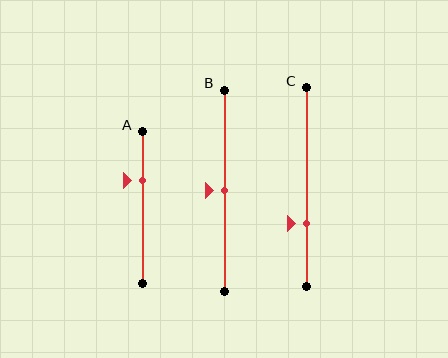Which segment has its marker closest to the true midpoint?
Segment B has its marker closest to the true midpoint.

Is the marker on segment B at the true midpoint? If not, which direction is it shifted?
Yes, the marker on segment B is at the true midpoint.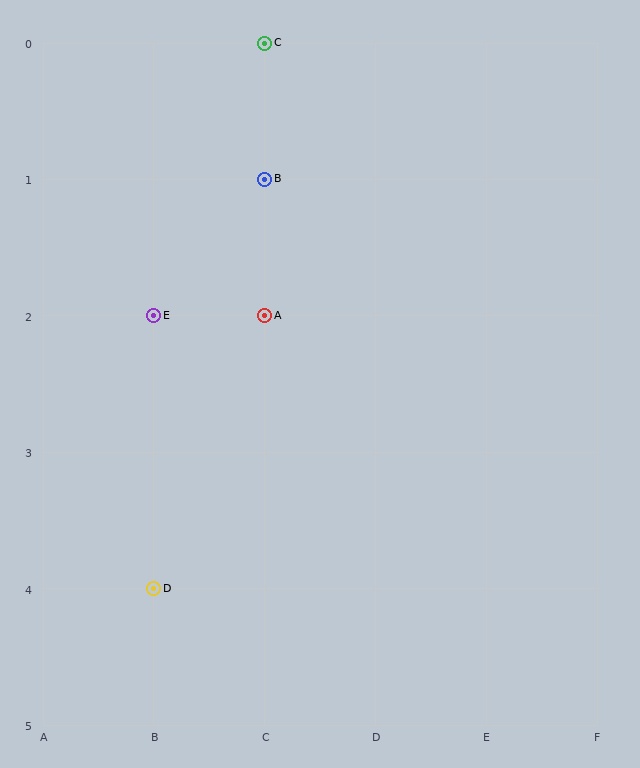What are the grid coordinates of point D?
Point D is at grid coordinates (B, 4).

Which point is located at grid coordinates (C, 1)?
Point B is at (C, 1).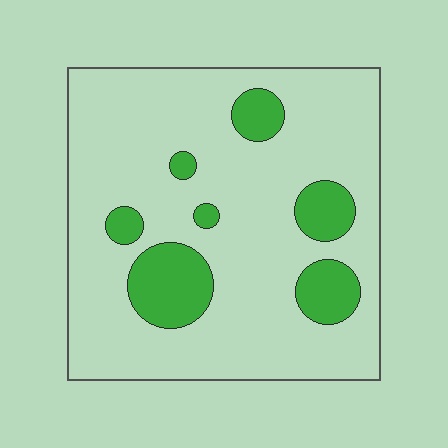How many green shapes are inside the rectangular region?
7.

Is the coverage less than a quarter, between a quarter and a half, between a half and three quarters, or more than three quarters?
Less than a quarter.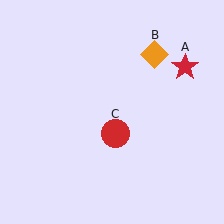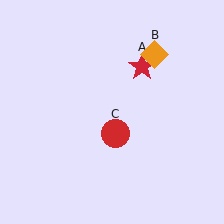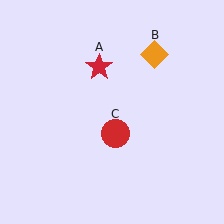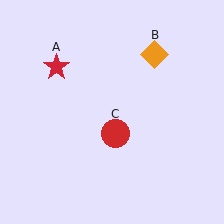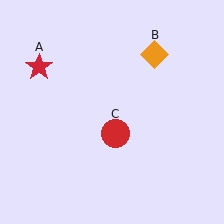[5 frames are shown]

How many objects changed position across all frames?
1 object changed position: red star (object A).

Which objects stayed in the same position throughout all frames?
Orange diamond (object B) and red circle (object C) remained stationary.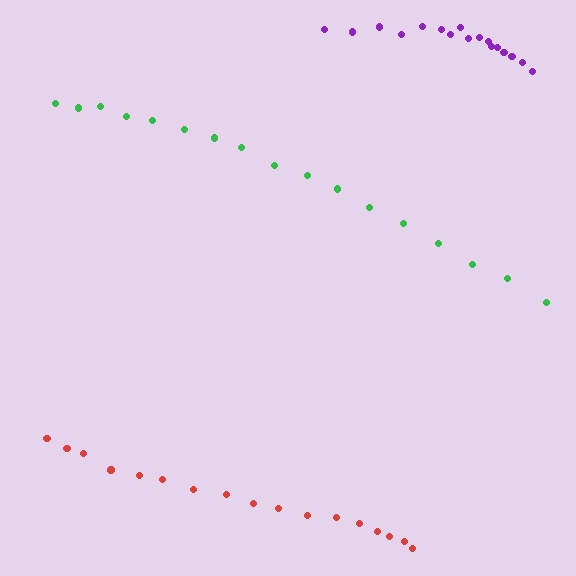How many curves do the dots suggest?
There are 3 distinct paths.